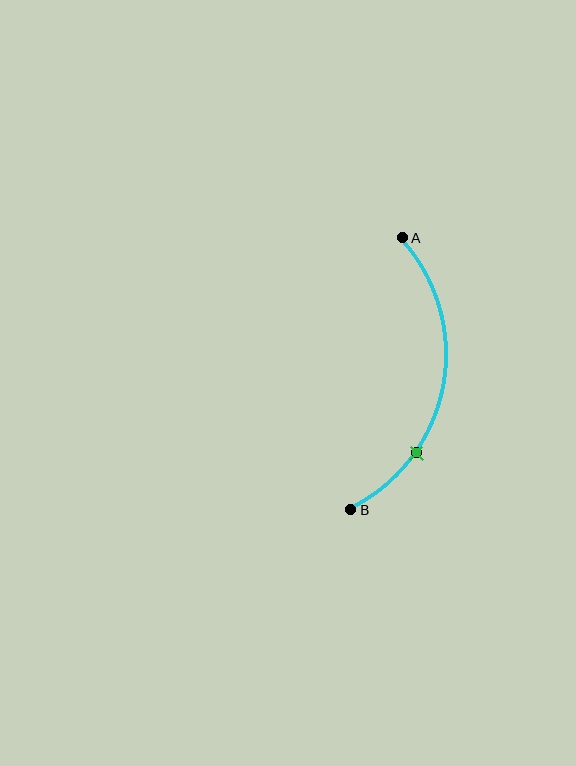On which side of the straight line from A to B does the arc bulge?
The arc bulges to the right of the straight line connecting A and B.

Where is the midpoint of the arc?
The arc midpoint is the point on the curve farthest from the straight line joining A and B. It sits to the right of that line.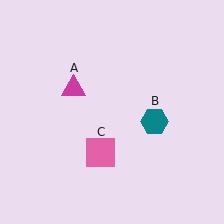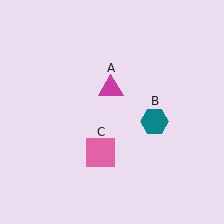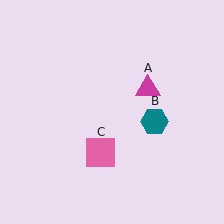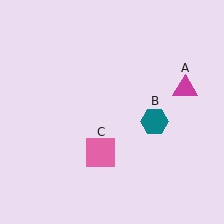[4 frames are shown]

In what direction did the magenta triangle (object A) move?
The magenta triangle (object A) moved right.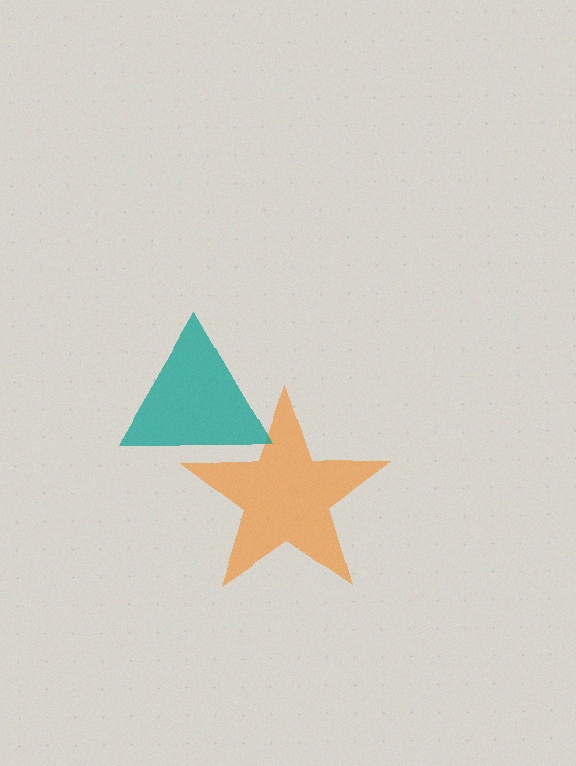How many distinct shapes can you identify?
There are 2 distinct shapes: an orange star, a teal triangle.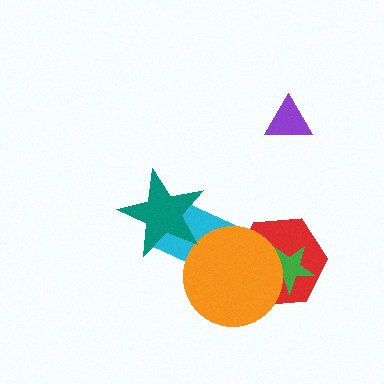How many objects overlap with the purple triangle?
0 objects overlap with the purple triangle.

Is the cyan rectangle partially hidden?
Yes, it is partially covered by another shape.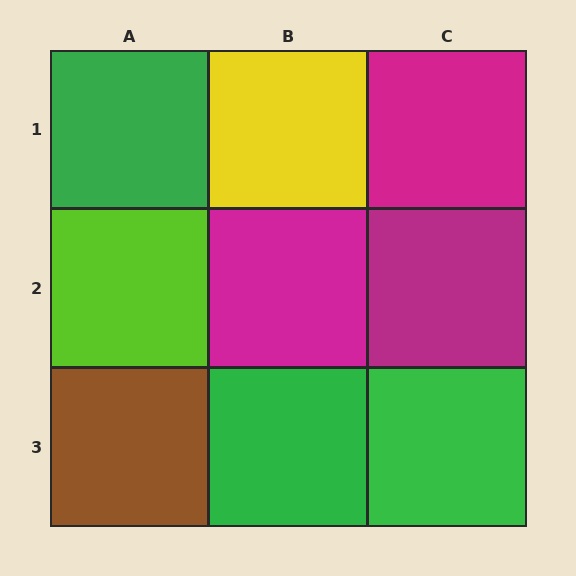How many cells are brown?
1 cell is brown.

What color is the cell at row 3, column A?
Brown.